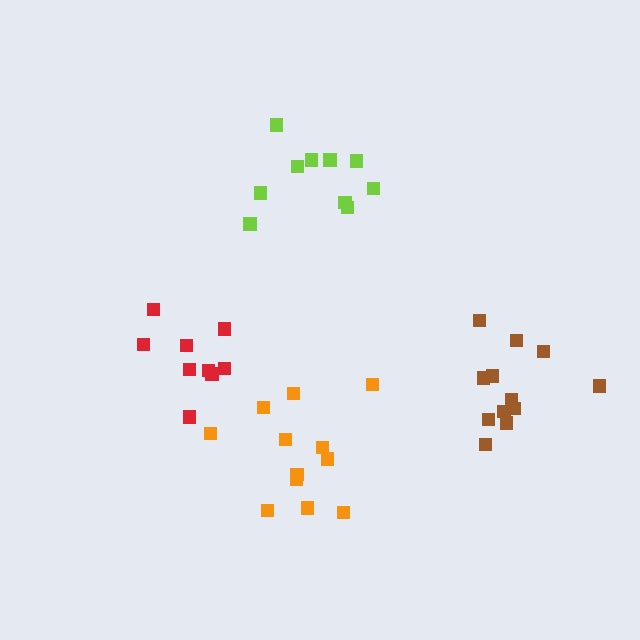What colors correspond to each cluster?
The clusters are colored: red, brown, lime, orange.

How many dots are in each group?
Group 1: 9 dots, Group 2: 12 dots, Group 3: 10 dots, Group 4: 12 dots (43 total).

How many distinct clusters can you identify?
There are 4 distinct clusters.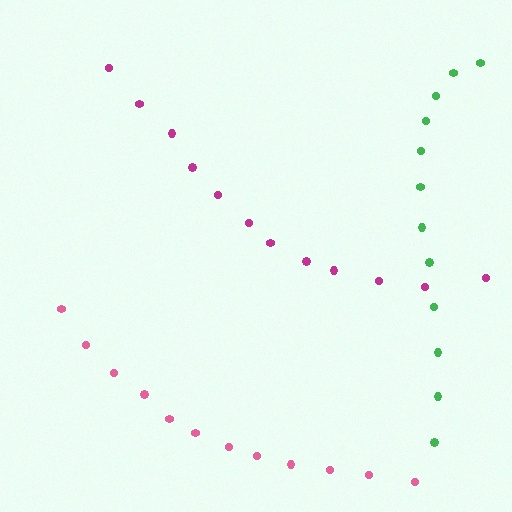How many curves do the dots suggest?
There are 3 distinct paths.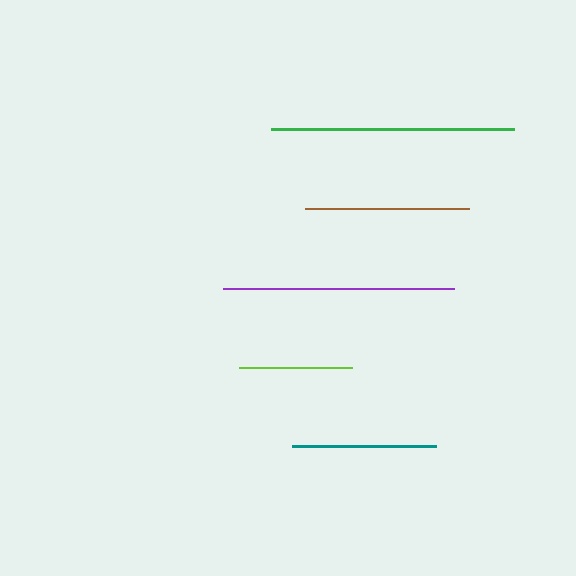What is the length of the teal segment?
The teal segment is approximately 144 pixels long.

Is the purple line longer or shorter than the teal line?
The purple line is longer than the teal line.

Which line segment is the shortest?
The lime line is the shortest at approximately 113 pixels.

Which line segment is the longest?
The green line is the longest at approximately 243 pixels.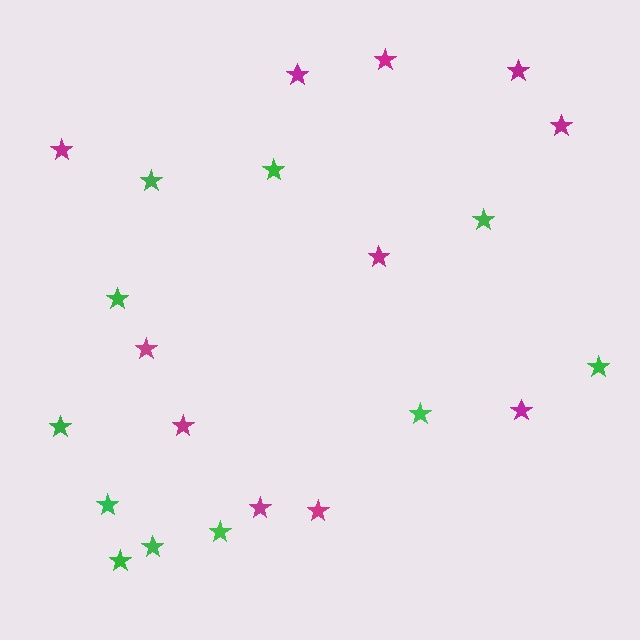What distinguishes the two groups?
There are 2 groups: one group of magenta stars (11) and one group of green stars (11).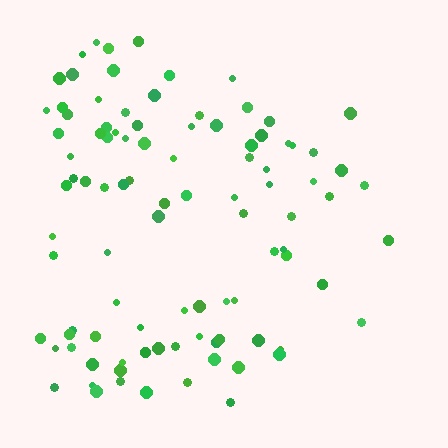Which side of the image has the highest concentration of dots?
The left.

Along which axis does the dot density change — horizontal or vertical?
Horizontal.